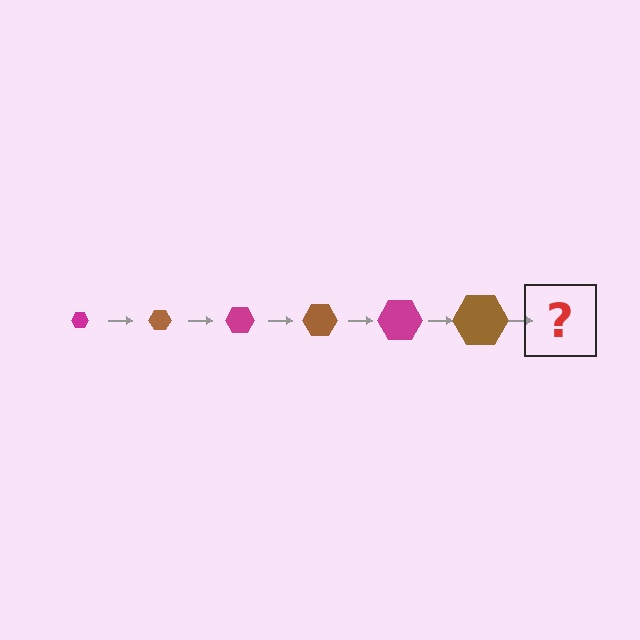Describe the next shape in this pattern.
It should be a magenta hexagon, larger than the previous one.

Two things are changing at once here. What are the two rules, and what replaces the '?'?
The two rules are that the hexagon grows larger each step and the color cycles through magenta and brown. The '?' should be a magenta hexagon, larger than the previous one.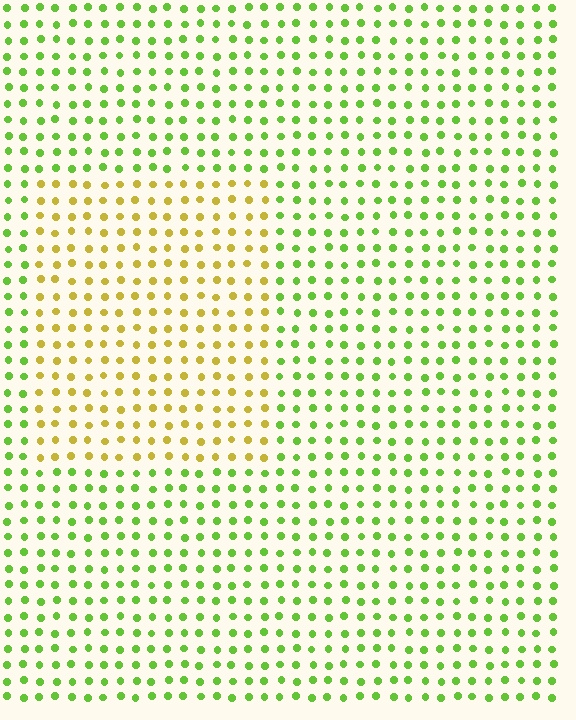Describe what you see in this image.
The image is filled with small lime elements in a uniform arrangement. A rectangle-shaped region is visible where the elements are tinted to a slightly different hue, forming a subtle color boundary.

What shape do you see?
I see a rectangle.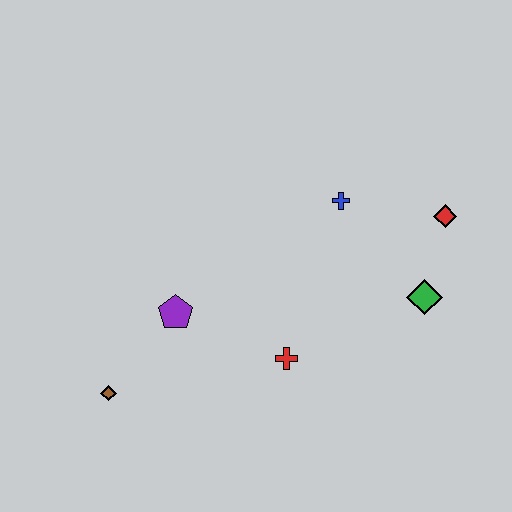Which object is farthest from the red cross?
The red diamond is farthest from the red cross.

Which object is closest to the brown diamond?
The purple pentagon is closest to the brown diamond.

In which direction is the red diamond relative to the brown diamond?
The red diamond is to the right of the brown diamond.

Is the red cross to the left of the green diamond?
Yes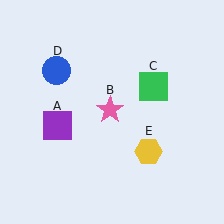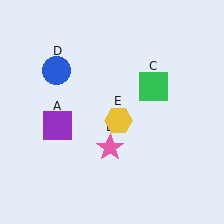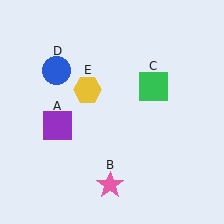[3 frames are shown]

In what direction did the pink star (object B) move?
The pink star (object B) moved down.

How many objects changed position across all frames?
2 objects changed position: pink star (object B), yellow hexagon (object E).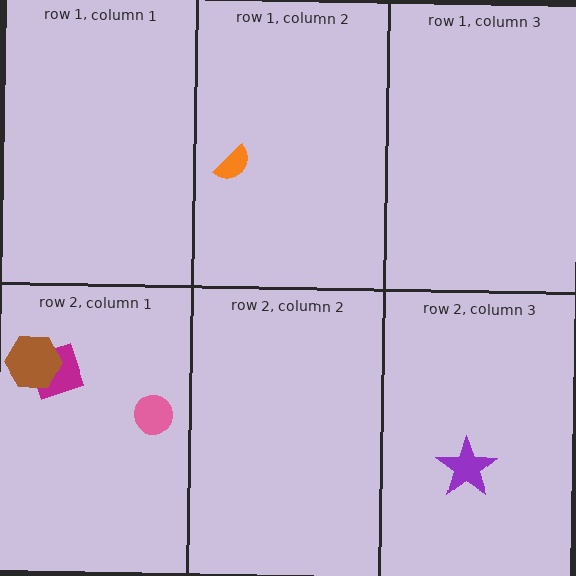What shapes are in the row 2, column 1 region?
The magenta diamond, the pink circle, the brown hexagon.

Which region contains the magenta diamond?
The row 2, column 1 region.